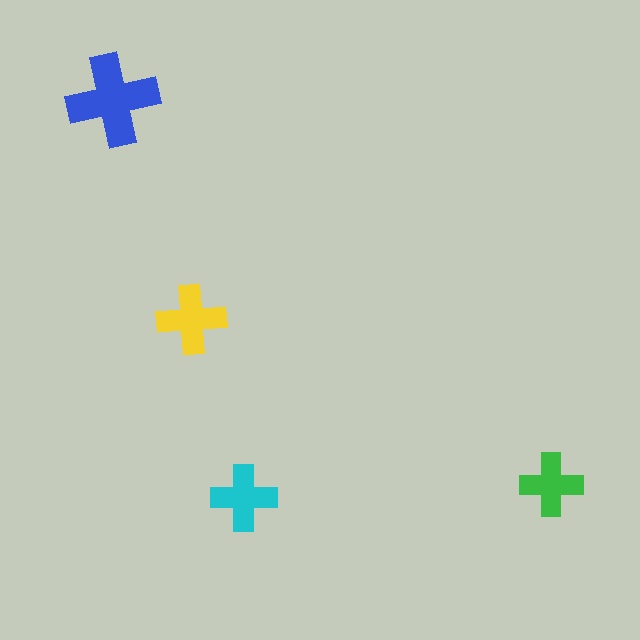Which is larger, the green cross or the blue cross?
The blue one.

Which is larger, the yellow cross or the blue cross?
The blue one.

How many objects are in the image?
There are 4 objects in the image.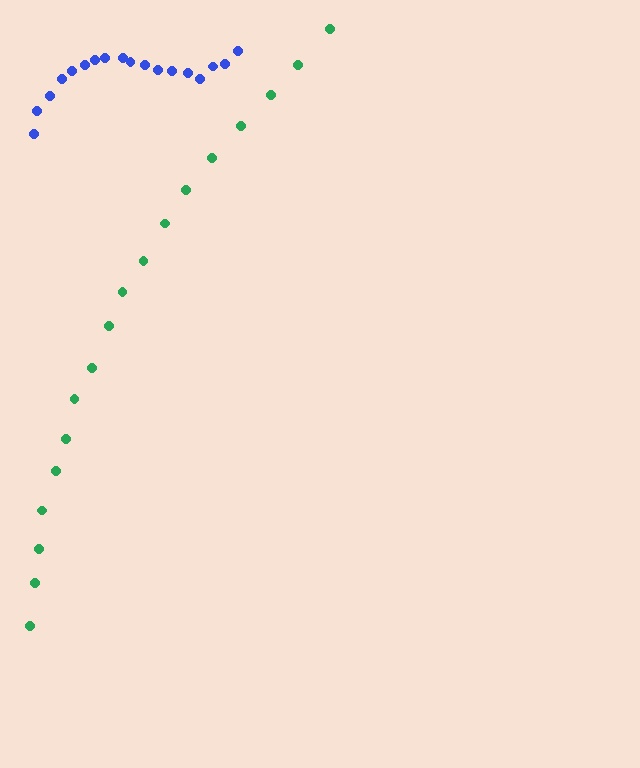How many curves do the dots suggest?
There are 2 distinct paths.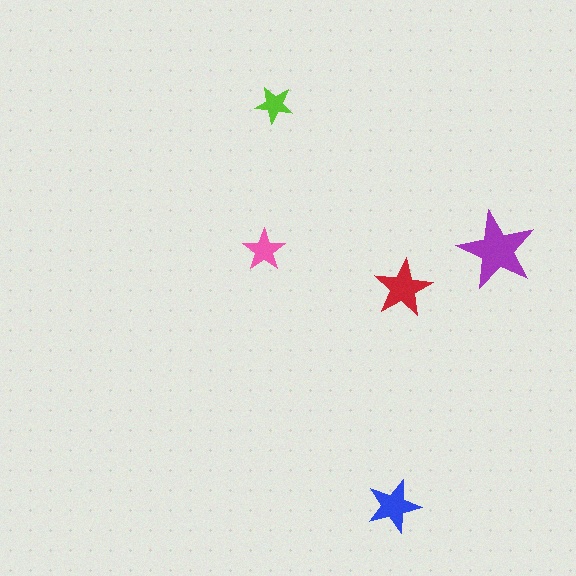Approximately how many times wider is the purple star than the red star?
About 1.5 times wider.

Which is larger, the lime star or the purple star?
The purple one.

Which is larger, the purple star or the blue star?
The purple one.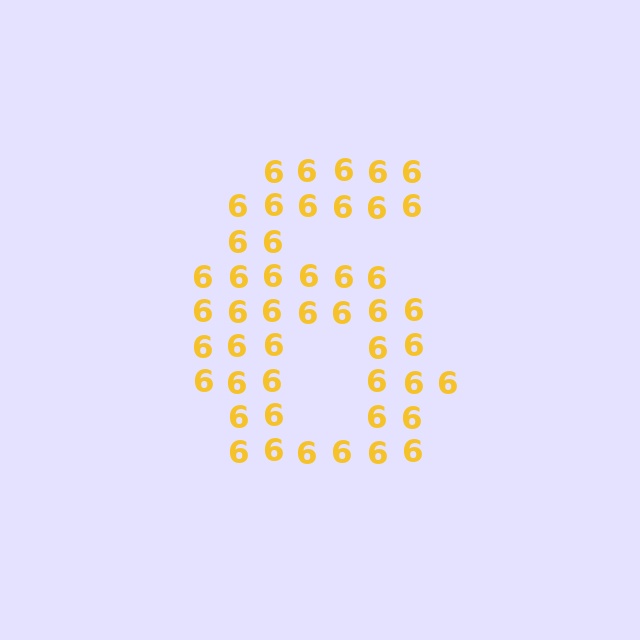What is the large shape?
The large shape is the digit 6.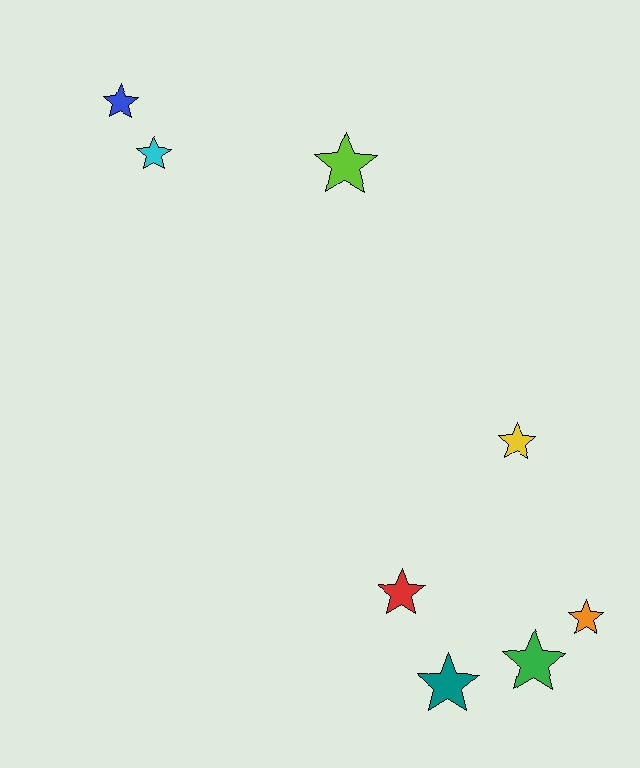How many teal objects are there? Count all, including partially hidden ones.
There is 1 teal object.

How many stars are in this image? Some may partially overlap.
There are 8 stars.